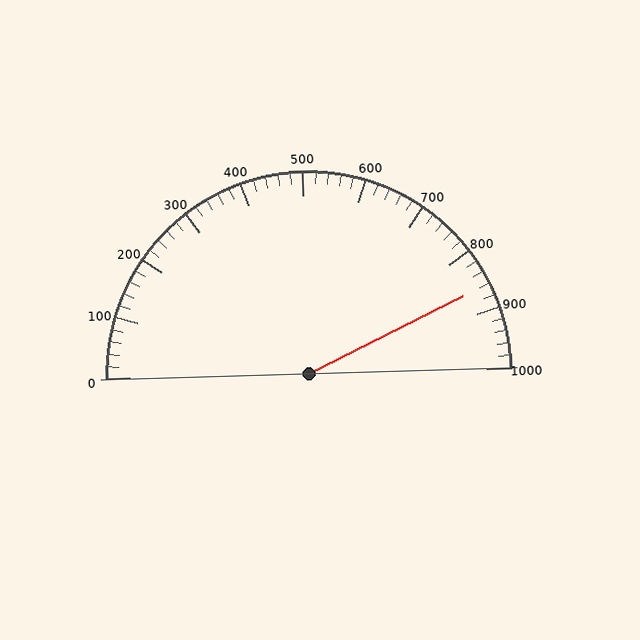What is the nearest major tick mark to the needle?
The nearest major tick mark is 900.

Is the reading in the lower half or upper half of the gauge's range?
The reading is in the upper half of the range (0 to 1000).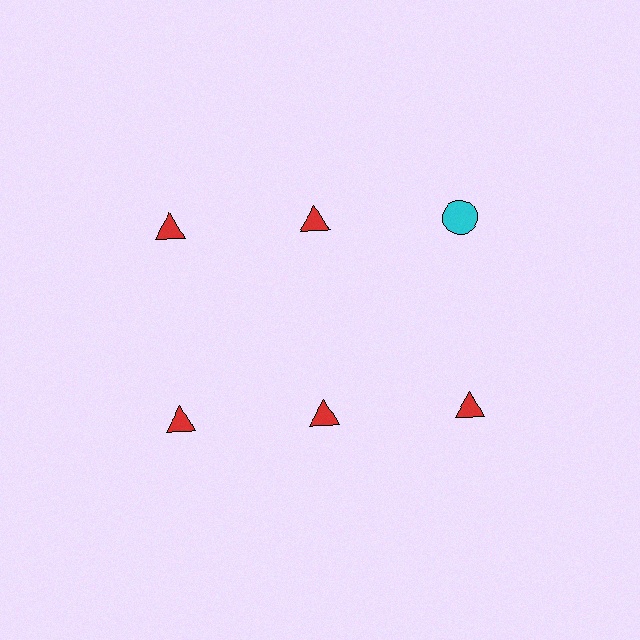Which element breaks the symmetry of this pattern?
The cyan circle in the top row, center column breaks the symmetry. All other shapes are red triangles.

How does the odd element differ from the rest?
It differs in both color (cyan instead of red) and shape (circle instead of triangle).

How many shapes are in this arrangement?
There are 6 shapes arranged in a grid pattern.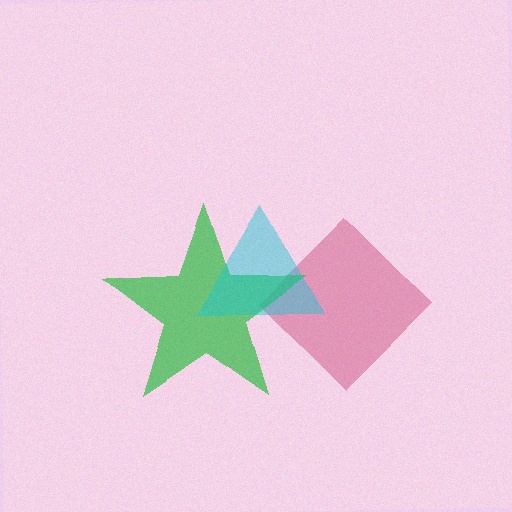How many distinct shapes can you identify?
There are 3 distinct shapes: a pink diamond, a green star, a cyan triangle.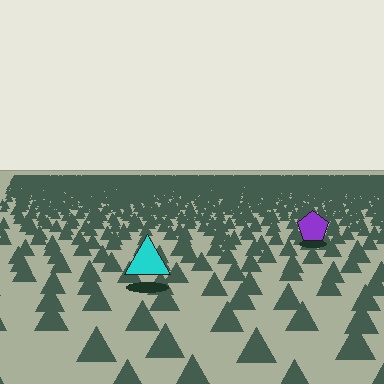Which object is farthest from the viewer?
The purple pentagon is farthest from the viewer. It appears smaller and the ground texture around it is denser.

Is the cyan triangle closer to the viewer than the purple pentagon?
Yes. The cyan triangle is closer — you can tell from the texture gradient: the ground texture is coarser near it.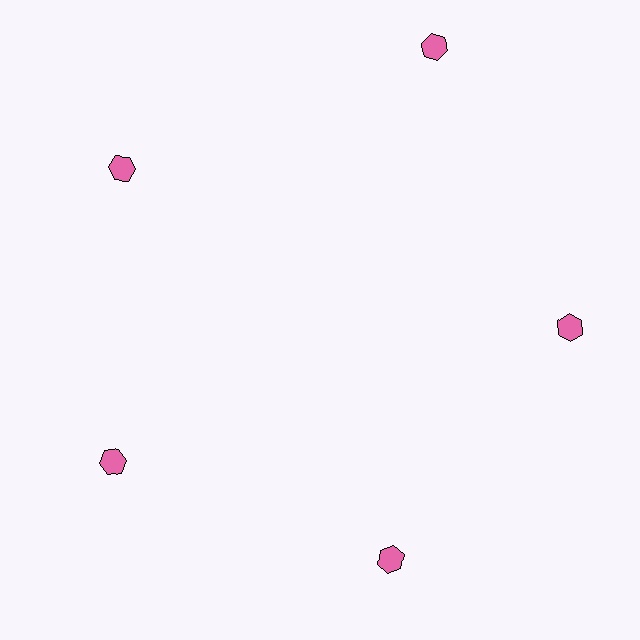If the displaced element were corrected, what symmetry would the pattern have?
It would have 5-fold rotational symmetry — the pattern would map onto itself every 72 degrees.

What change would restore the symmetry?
The symmetry would be restored by moving it inward, back onto the ring so that all 5 hexagons sit at equal angles and equal distance from the center.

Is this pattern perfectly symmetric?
No. The 5 pink hexagons are arranged in a ring, but one element near the 1 o'clock position is pushed outward from the center, breaking the 5-fold rotational symmetry.